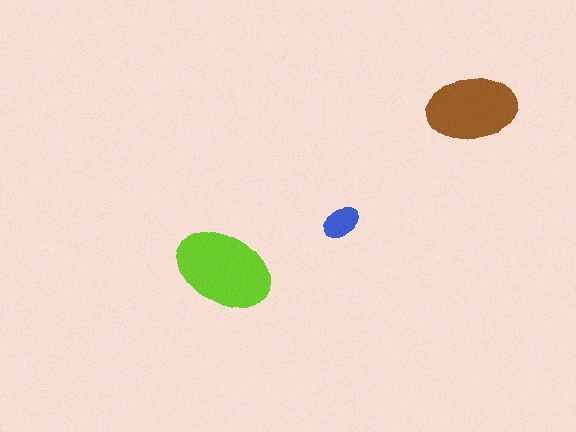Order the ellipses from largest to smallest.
the lime one, the brown one, the blue one.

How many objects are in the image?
There are 3 objects in the image.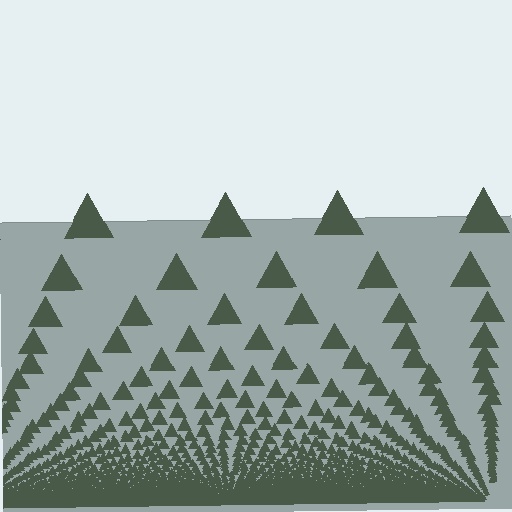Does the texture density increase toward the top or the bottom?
Density increases toward the bottom.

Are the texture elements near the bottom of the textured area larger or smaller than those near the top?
Smaller. The gradient is inverted — elements near the bottom are smaller and denser.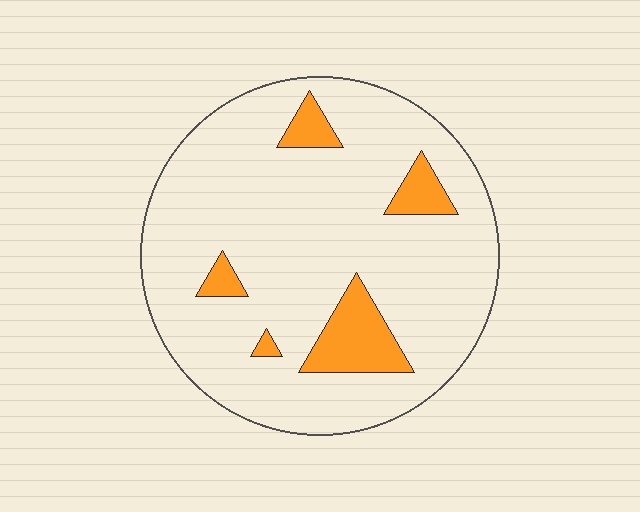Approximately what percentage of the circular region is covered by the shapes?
Approximately 10%.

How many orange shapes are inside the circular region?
5.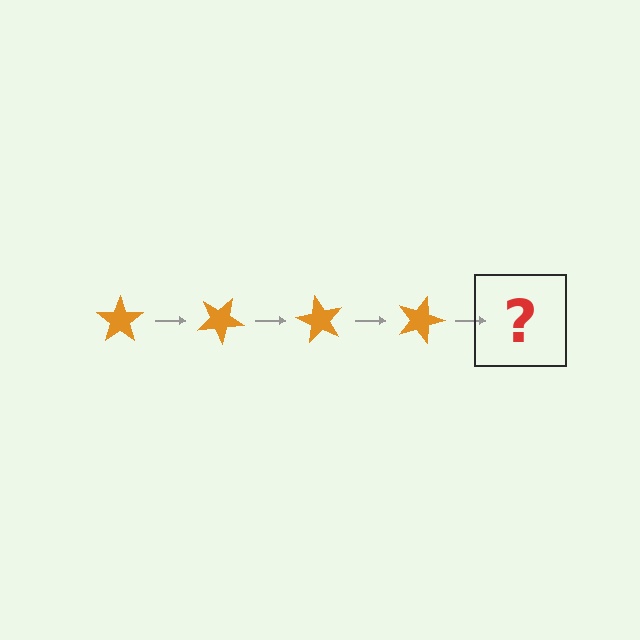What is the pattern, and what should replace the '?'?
The pattern is that the star rotates 30 degrees each step. The '?' should be an orange star rotated 120 degrees.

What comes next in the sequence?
The next element should be an orange star rotated 120 degrees.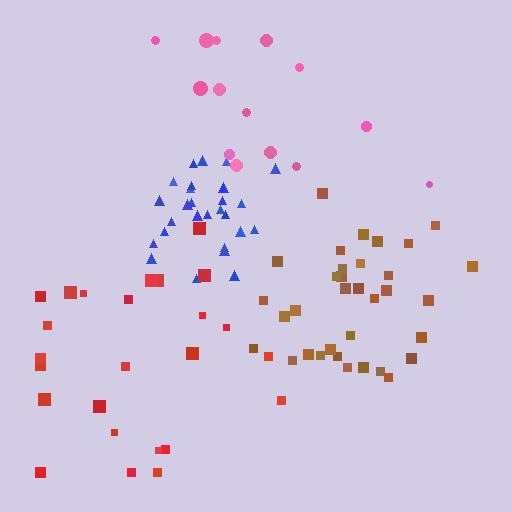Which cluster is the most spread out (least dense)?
Red.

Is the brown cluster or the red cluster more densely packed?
Brown.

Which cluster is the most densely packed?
Brown.